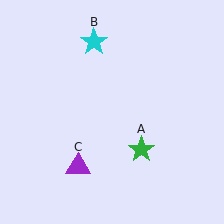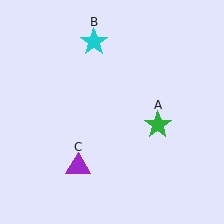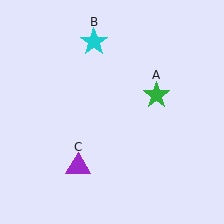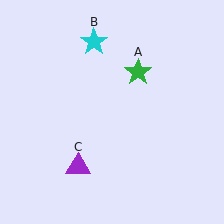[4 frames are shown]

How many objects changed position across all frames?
1 object changed position: green star (object A).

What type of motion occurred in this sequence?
The green star (object A) rotated counterclockwise around the center of the scene.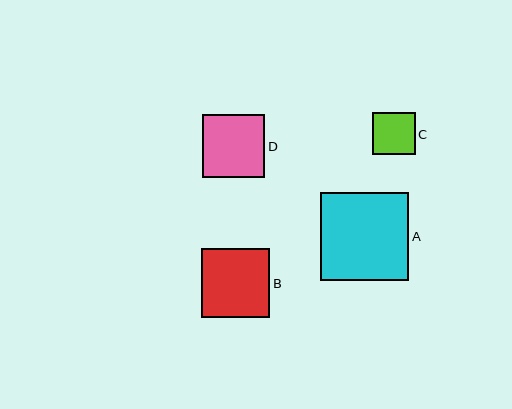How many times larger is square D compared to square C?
Square D is approximately 1.5 times the size of square C.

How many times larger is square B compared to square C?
Square B is approximately 1.6 times the size of square C.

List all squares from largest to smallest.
From largest to smallest: A, B, D, C.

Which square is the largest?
Square A is the largest with a size of approximately 88 pixels.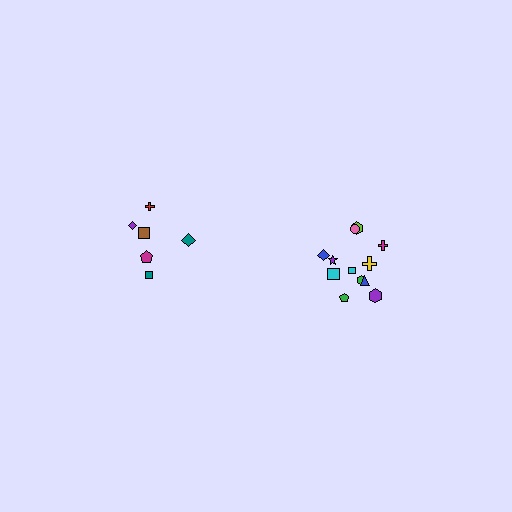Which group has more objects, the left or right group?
The right group.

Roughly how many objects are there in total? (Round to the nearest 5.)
Roughly 20 objects in total.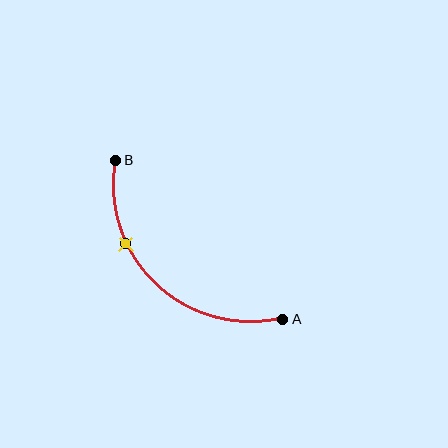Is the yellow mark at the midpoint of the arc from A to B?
No. The yellow mark lies on the arc but is closer to endpoint B. The arc midpoint would be at the point on the curve equidistant along the arc from both A and B.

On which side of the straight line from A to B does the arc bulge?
The arc bulges below and to the left of the straight line connecting A and B.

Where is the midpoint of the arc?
The arc midpoint is the point on the curve farthest from the straight line joining A and B. It sits below and to the left of that line.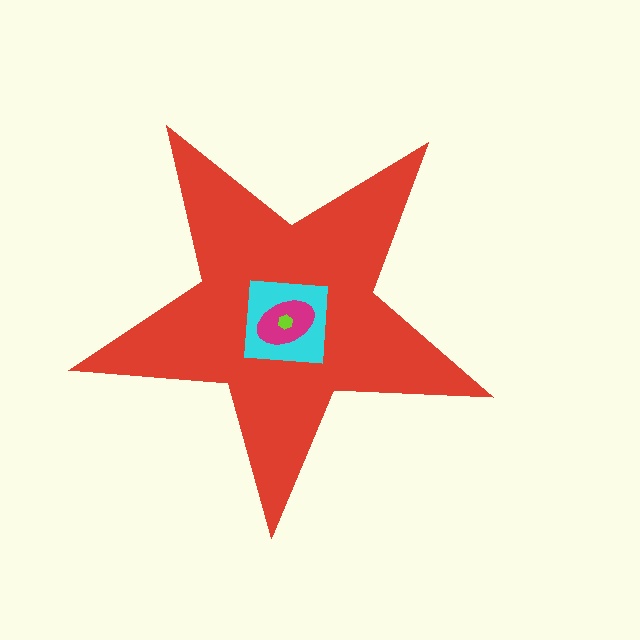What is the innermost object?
The lime hexagon.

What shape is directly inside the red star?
The cyan square.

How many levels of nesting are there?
4.